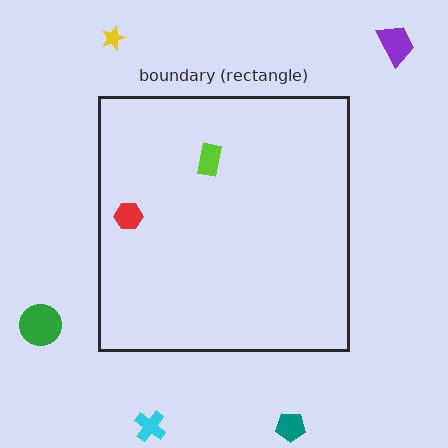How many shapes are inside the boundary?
2 inside, 5 outside.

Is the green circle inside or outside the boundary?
Outside.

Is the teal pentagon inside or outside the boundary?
Outside.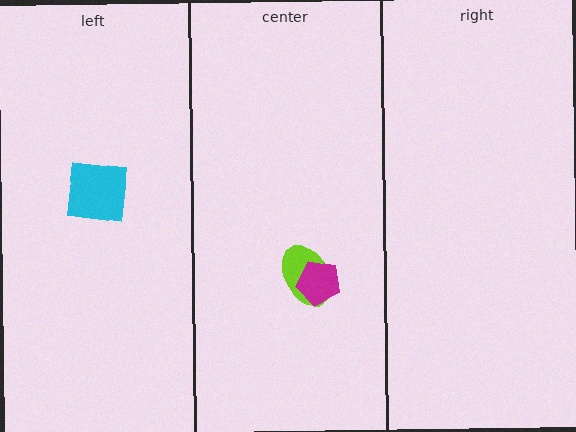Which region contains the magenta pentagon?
The center region.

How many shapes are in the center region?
2.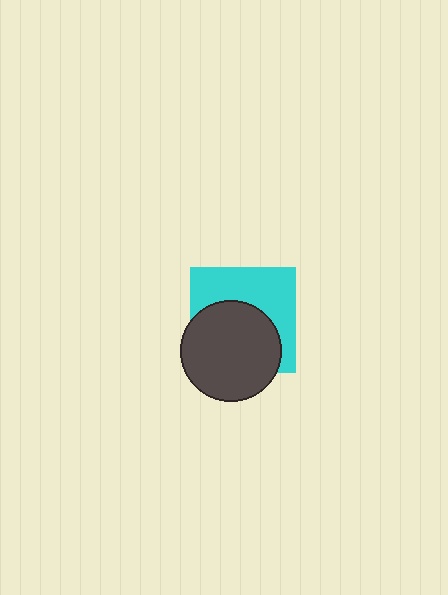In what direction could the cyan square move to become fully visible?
The cyan square could move up. That would shift it out from behind the dark gray circle entirely.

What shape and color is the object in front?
The object in front is a dark gray circle.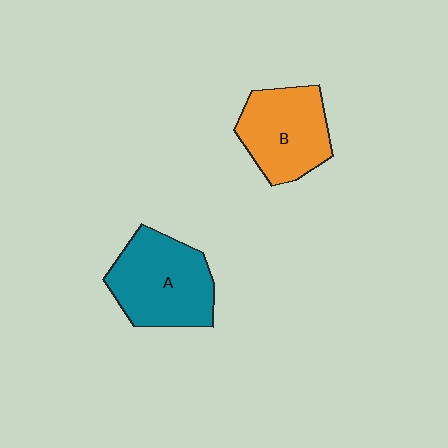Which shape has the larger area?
Shape A (teal).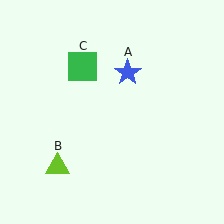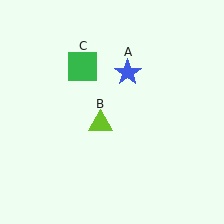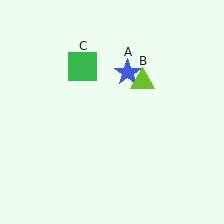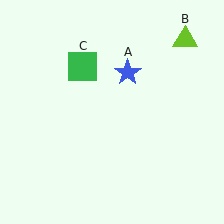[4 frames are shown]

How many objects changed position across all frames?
1 object changed position: lime triangle (object B).